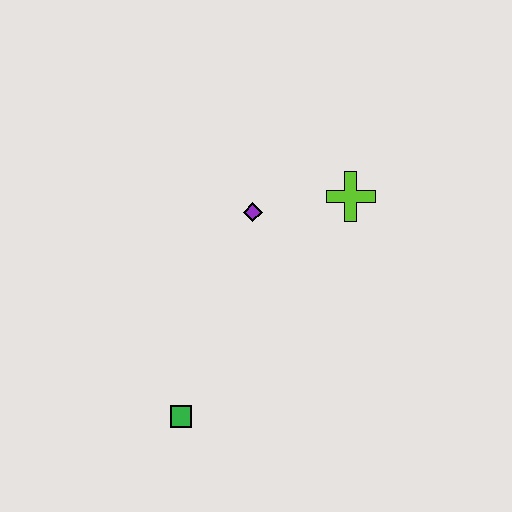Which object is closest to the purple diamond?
The lime cross is closest to the purple diamond.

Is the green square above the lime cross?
No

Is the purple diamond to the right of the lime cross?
No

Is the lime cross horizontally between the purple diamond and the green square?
No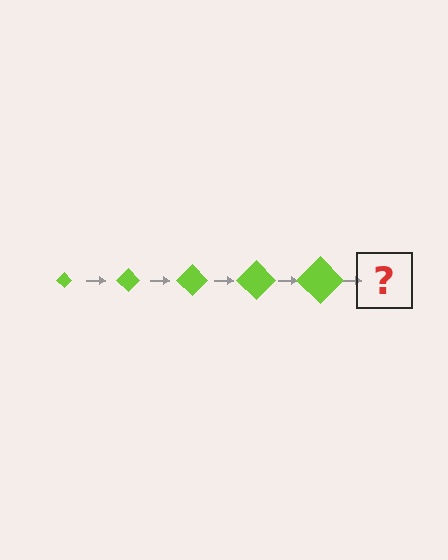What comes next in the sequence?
The next element should be a lime diamond, larger than the previous one.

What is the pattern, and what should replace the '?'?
The pattern is that the diamond gets progressively larger each step. The '?' should be a lime diamond, larger than the previous one.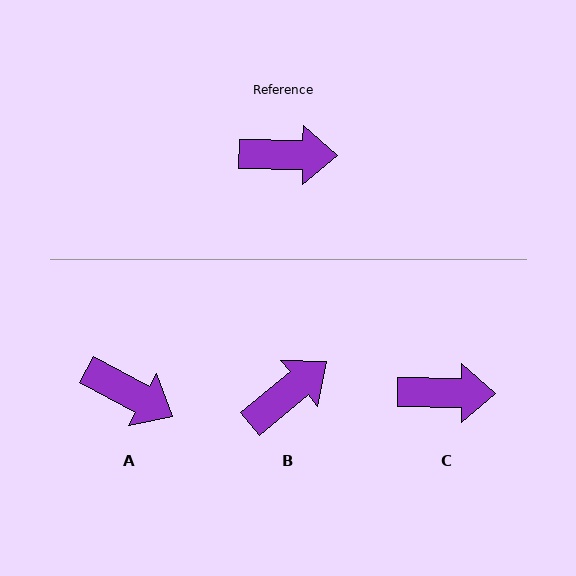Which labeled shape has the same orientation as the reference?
C.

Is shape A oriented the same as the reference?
No, it is off by about 28 degrees.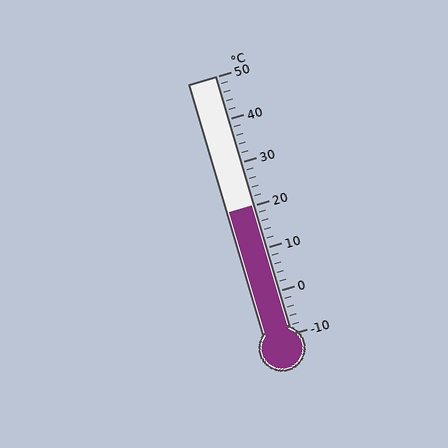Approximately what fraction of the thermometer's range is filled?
The thermometer is filled to approximately 50% of its range.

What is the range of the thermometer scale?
The thermometer scale ranges from -10°C to 50°C.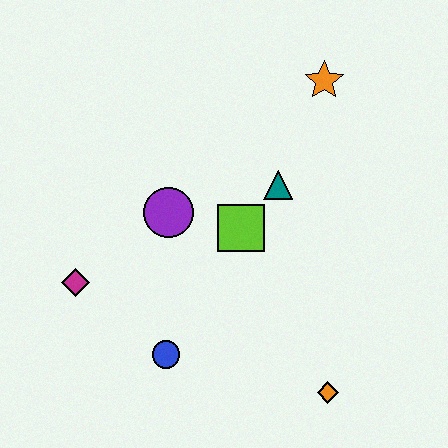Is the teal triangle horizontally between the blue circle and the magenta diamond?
No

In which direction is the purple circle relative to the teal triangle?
The purple circle is to the left of the teal triangle.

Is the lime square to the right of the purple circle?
Yes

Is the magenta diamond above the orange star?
No